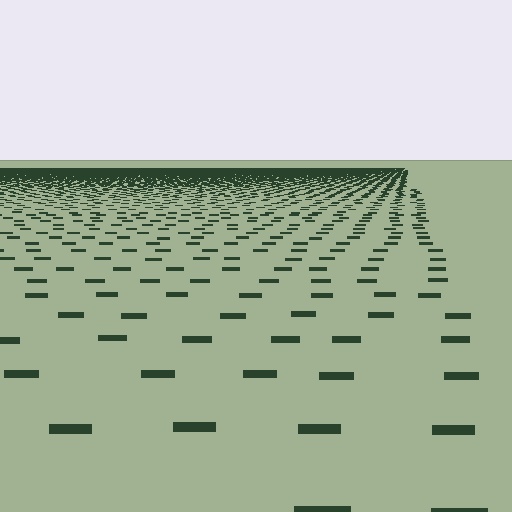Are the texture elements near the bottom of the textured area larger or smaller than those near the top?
Larger. Near the bottom, elements are closer to the viewer and appear at a bigger on-screen size.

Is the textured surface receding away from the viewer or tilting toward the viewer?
The surface is receding away from the viewer. Texture elements get smaller and denser toward the top.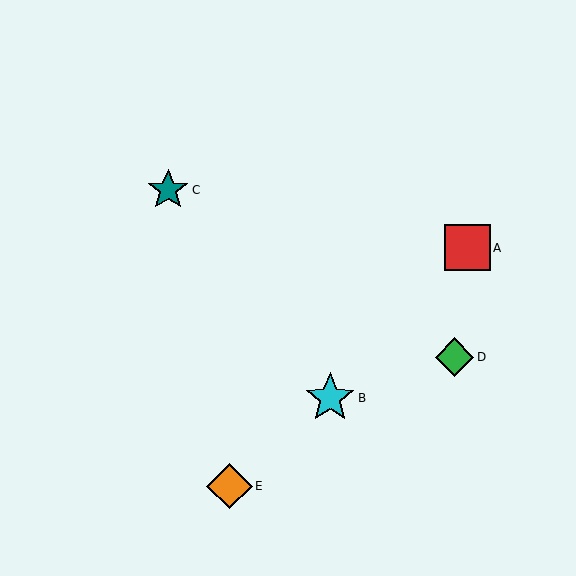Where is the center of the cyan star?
The center of the cyan star is at (330, 398).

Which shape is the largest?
The cyan star (labeled B) is the largest.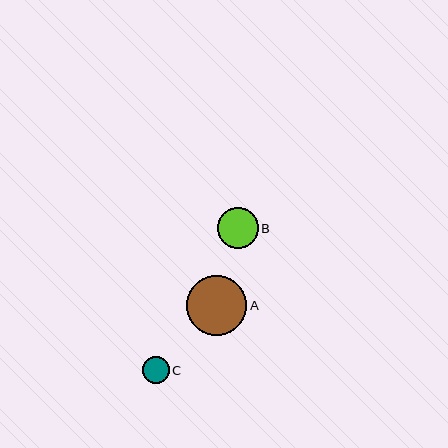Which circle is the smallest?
Circle C is the smallest with a size of approximately 27 pixels.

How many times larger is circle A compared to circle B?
Circle A is approximately 1.5 times the size of circle B.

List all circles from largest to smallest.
From largest to smallest: A, B, C.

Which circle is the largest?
Circle A is the largest with a size of approximately 60 pixels.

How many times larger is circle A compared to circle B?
Circle A is approximately 1.5 times the size of circle B.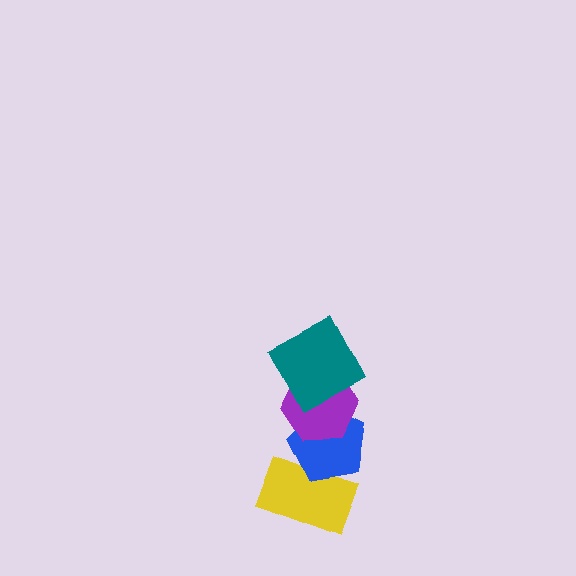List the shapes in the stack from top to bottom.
From top to bottom: the teal square, the purple hexagon, the blue pentagon, the yellow rectangle.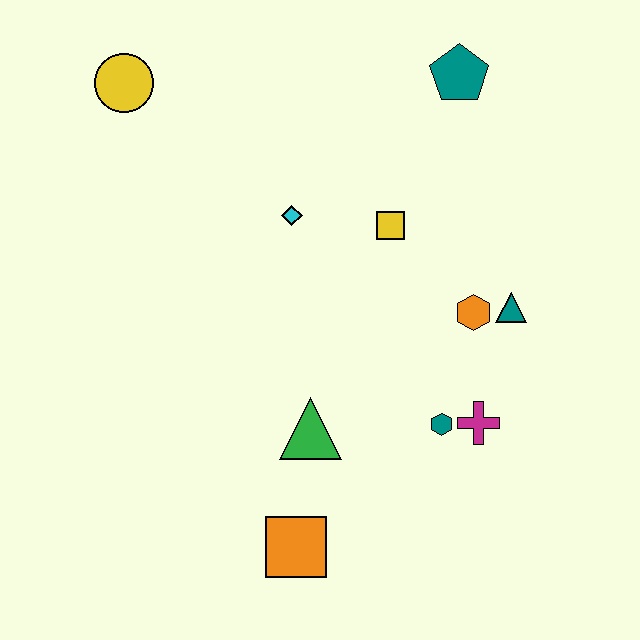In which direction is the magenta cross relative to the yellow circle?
The magenta cross is to the right of the yellow circle.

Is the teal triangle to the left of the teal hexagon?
No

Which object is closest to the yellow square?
The cyan diamond is closest to the yellow square.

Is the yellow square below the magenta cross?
No